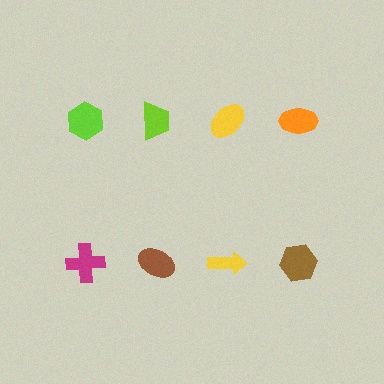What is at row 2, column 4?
A brown hexagon.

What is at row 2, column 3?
A yellow arrow.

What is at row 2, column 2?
A brown ellipse.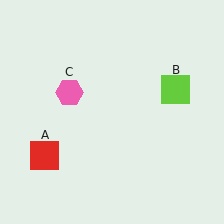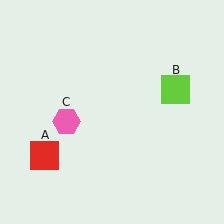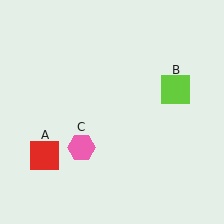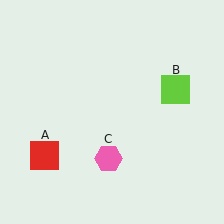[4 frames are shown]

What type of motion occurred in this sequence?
The pink hexagon (object C) rotated counterclockwise around the center of the scene.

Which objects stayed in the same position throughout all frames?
Red square (object A) and lime square (object B) remained stationary.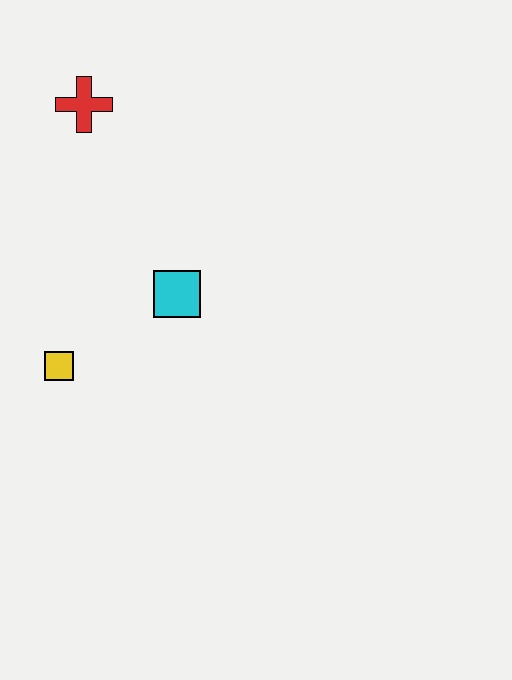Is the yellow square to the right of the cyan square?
No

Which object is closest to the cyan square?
The yellow square is closest to the cyan square.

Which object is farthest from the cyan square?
The red cross is farthest from the cyan square.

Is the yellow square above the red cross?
No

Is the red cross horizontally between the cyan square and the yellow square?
Yes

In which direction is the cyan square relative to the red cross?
The cyan square is below the red cross.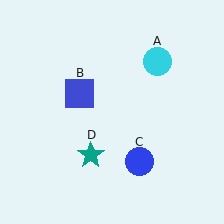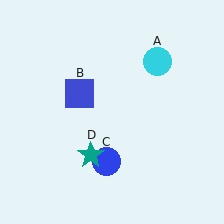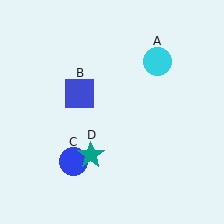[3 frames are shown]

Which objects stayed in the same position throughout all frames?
Cyan circle (object A) and blue square (object B) and teal star (object D) remained stationary.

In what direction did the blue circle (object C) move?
The blue circle (object C) moved left.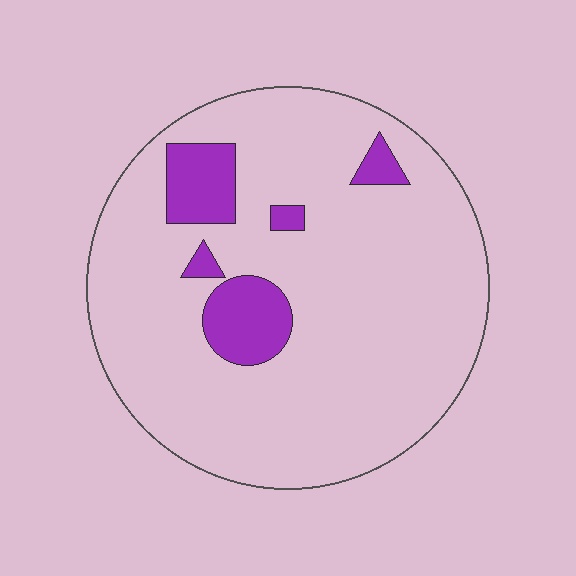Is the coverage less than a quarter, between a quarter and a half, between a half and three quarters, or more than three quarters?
Less than a quarter.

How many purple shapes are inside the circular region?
5.